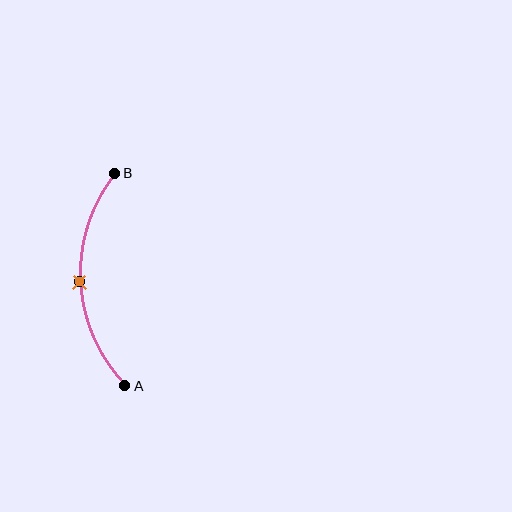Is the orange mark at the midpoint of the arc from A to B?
Yes. The orange mark lies on the arc at equal arc-length from both A and B — it is the arc midpoint.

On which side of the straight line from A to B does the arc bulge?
The arc bulges to the left of the straight line connecting A and B.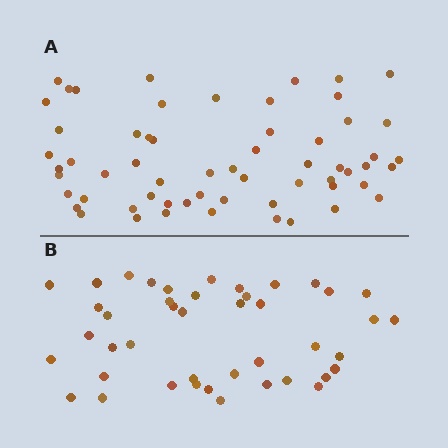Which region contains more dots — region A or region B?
Region A (the top region) has more dots.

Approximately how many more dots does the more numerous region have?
Region A has approximately 15 more dots than region B.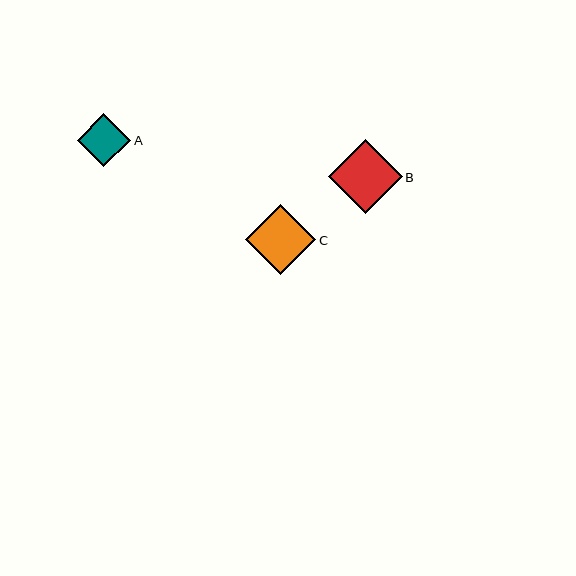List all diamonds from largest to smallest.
From largest to smallest: B, C, A.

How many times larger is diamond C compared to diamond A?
Diamond C is approximately 1.3 times the size of diamond A.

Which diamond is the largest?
Diamond B is the largest with a size of approximately 74 pixels.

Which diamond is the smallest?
Diamond A is the smallest with a size of approximately 54 pixels.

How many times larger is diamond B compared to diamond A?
Diamond B is approximately 1.4 times the size of diamond A.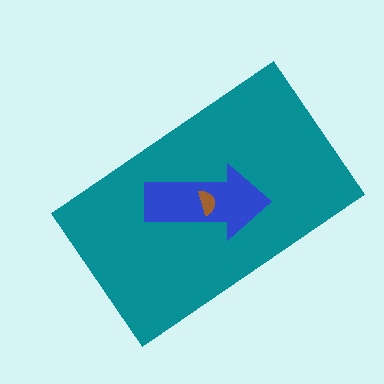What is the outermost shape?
The teal rectangle.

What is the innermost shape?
The brown semicircle.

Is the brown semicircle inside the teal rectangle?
Yes.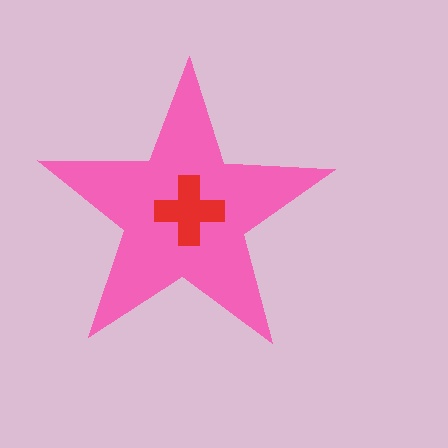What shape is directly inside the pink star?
The red cross.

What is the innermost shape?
The red cross.